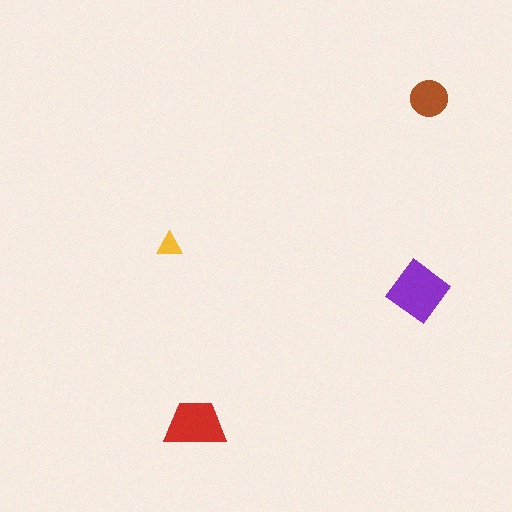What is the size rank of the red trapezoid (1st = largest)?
2nd.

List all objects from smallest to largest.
The yellow triangle, the brown circle, the red trapezoid, the purple diamond.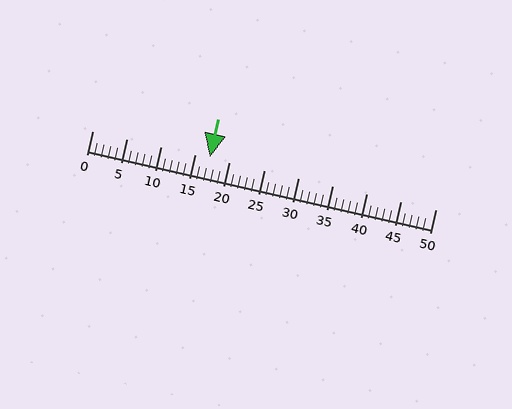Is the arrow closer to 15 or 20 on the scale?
The arrow is closer to 15.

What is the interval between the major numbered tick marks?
The major tick marks are spaced 5 units apart.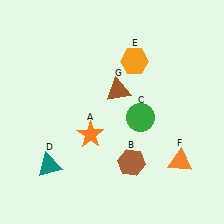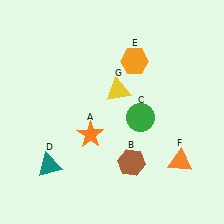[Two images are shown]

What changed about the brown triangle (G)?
In Image 1, G is brown. In Image 2, it changed to yellow.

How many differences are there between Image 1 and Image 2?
There is 1 difference between the two images.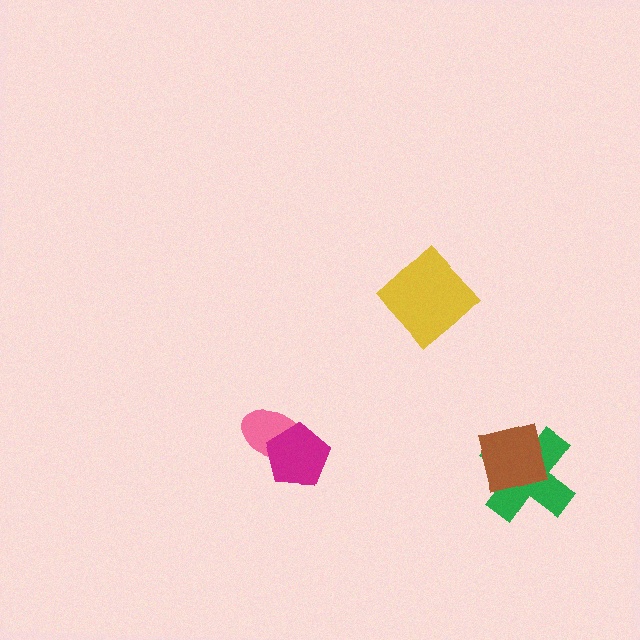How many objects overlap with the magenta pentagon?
1 object overlaps with the magenta pentagon.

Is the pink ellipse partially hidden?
Yes, it is partially covered by another shape.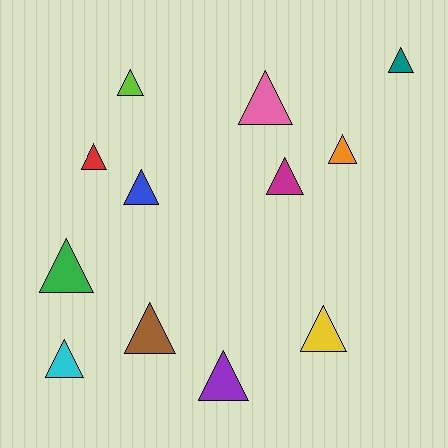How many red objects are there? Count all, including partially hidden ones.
There is 1 red object.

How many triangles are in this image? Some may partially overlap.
There are 12 triangles.